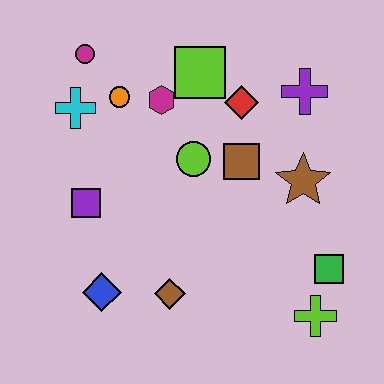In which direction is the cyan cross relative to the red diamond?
The cyan cross is to the left of the red diamond.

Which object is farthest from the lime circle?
The lime cross is farthest from the lime circle.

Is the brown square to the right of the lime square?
Yes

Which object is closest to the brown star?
The brown square is closest to the brown star.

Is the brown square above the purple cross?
No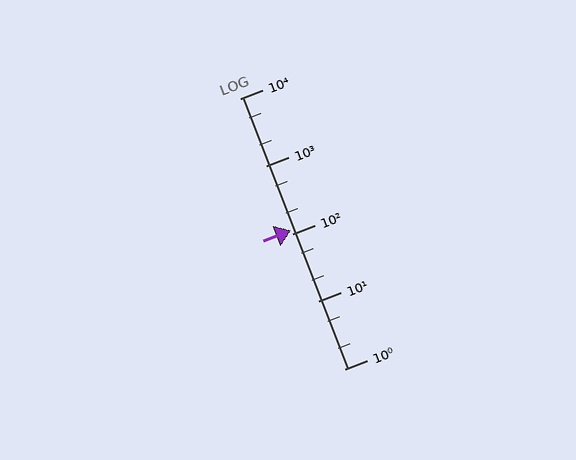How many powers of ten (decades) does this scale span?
The scale spans 4 decades, from 1 to 10000.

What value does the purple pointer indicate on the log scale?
The pointer indicates approximately 110.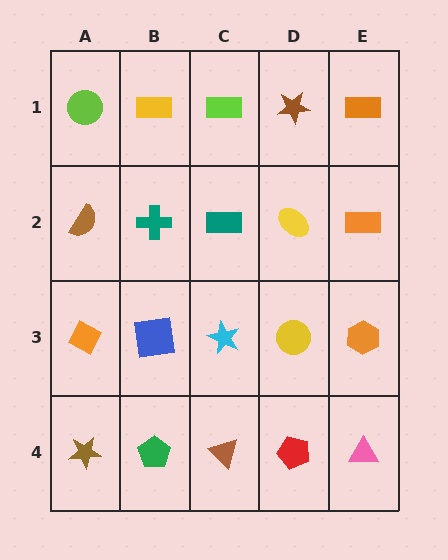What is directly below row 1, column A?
A brown semicircle.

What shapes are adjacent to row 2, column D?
A brown star (row 1, column D), a yellow circle (row 3, column D), a teal rectangle (row 2, column C), an orange rectangle (row 2, column E).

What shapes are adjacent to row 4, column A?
An orange diamond (row 3, column A), a green pentagon (row 4, column B).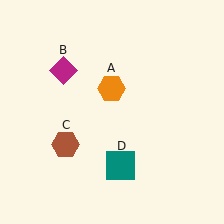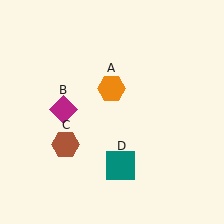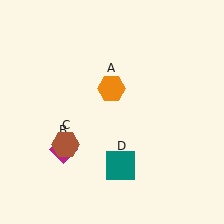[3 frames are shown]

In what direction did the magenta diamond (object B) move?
The magenta diamond (object B) moved down.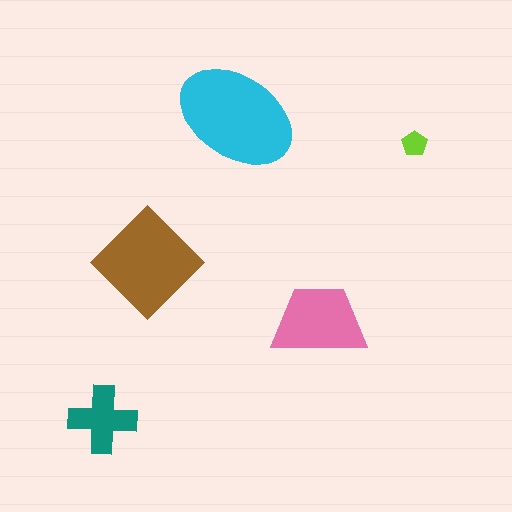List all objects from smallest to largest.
The lime pentagon, the teal cross, the pink trapezoid, the brown diamond, the cyan ellipse.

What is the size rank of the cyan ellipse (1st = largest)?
1st.